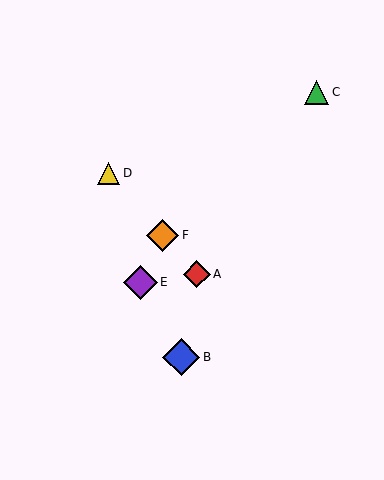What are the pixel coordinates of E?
Object E is at (140, 282).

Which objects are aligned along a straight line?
Objects A, D, F are aligned along a straight line.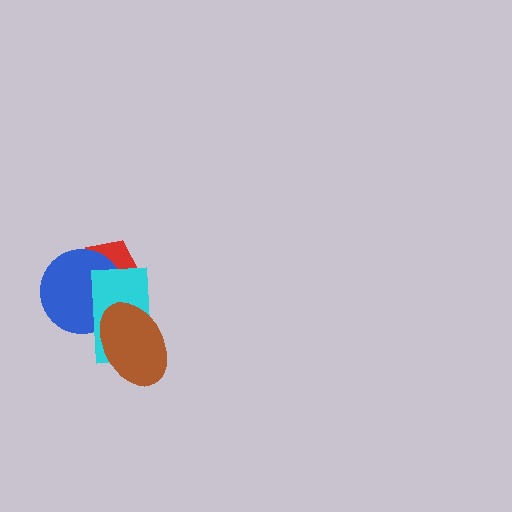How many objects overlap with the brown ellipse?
2 objects overlap with the brown ellipse.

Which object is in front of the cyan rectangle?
The brown ellipse is in front of the cyan rectangle.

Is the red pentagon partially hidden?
Yes, it is partially covered by another shape.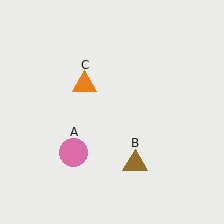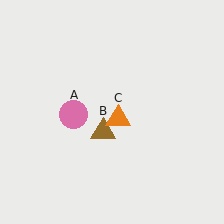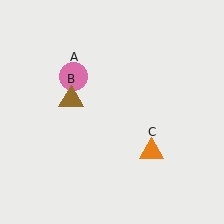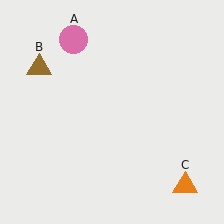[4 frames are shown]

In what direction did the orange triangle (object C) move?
The orange triangle (object C) moved down and to the right.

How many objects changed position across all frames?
3 objects changed position: pink circle (object A), brown triangle (object B), orange triangle (object C).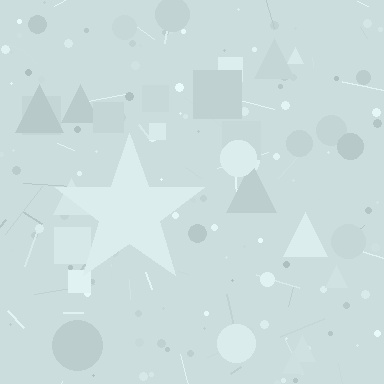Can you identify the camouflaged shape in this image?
The camouflaged shape is a star.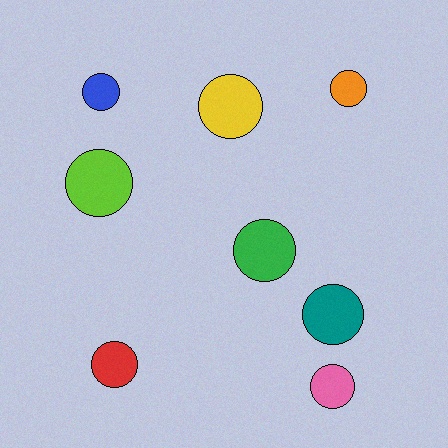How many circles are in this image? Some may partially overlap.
There are 8 circles.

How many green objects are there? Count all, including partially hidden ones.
There is 1 green object.